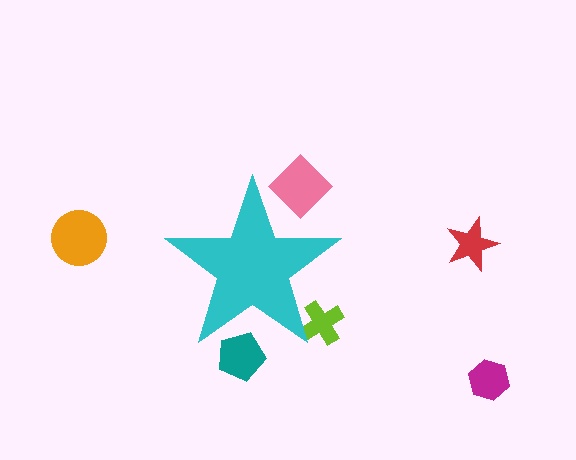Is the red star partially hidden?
No, the red star is fully visible.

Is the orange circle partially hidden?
No, the orange circle is fully visible.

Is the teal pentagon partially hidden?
Yes, the teal pentagon is partially hidden behind the cyan star.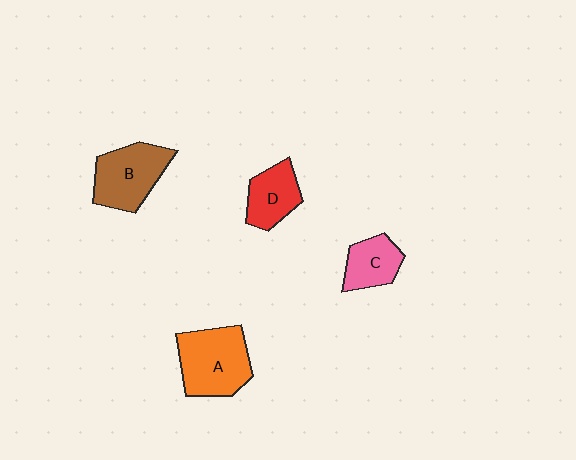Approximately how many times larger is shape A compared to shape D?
Approximately 1.6 times.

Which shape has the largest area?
Shape A (orange).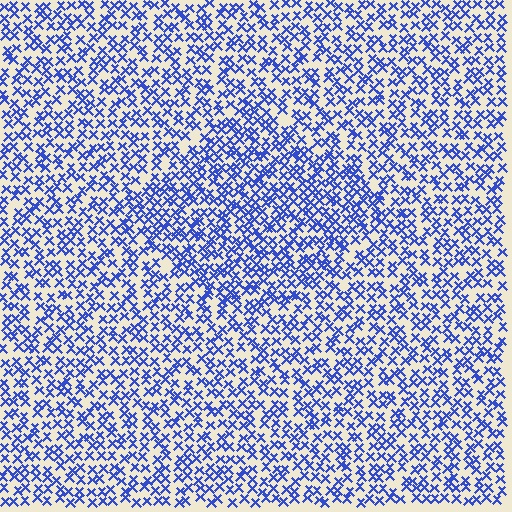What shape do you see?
I see a diamond.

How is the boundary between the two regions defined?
The boundary is defined by a change in element density (approximately 1.4x ratio). All elements are the same color, size, and shape.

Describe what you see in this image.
The image contains small blue elements arranged at two different densities. A diamond-shaped region is visible where the elements are more densely packed than the surrounding area.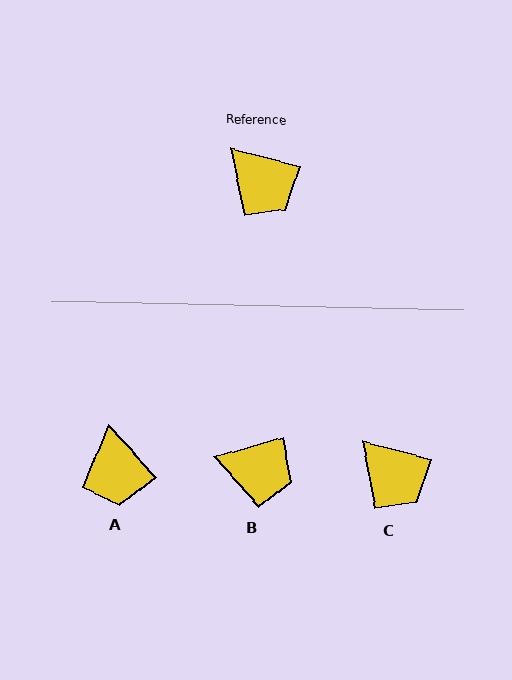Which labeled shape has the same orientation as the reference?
C.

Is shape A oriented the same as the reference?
No, it is off by about 33 degrees.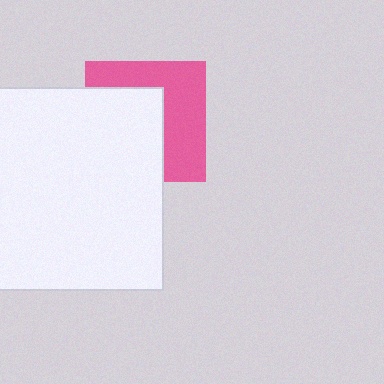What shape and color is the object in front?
The object in front is a white square.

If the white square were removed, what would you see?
You would see the complete pink square.